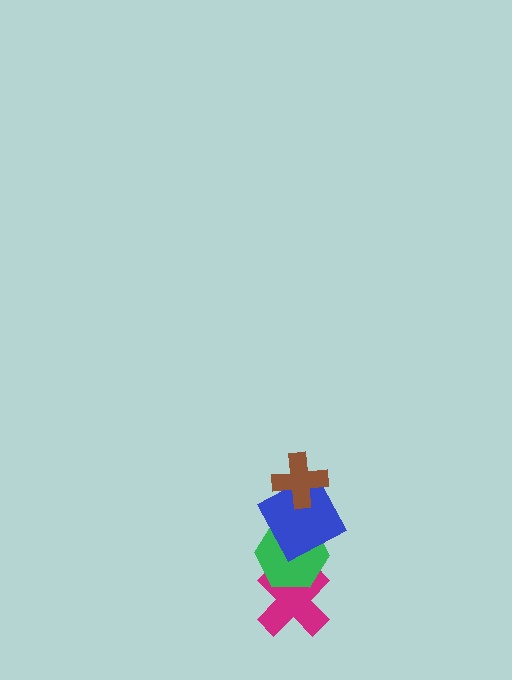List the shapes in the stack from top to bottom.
From top to bottom: the brown cross, the blue square, the green hexagon, the magenta cross.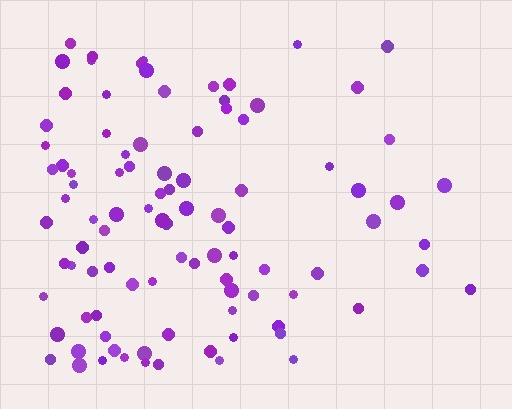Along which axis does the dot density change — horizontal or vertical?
Horizontal.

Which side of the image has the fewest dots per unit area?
The right.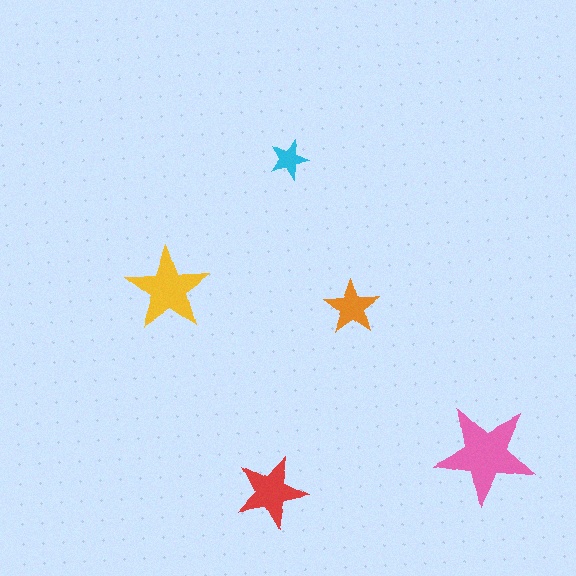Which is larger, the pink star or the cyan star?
The pink one.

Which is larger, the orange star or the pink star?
The pink one.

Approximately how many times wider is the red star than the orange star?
About 1.5 times wider.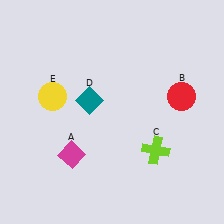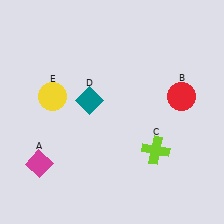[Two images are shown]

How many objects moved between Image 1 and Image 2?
1 object moved between the two images.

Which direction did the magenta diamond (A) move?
The magenta diamond (A) moved left.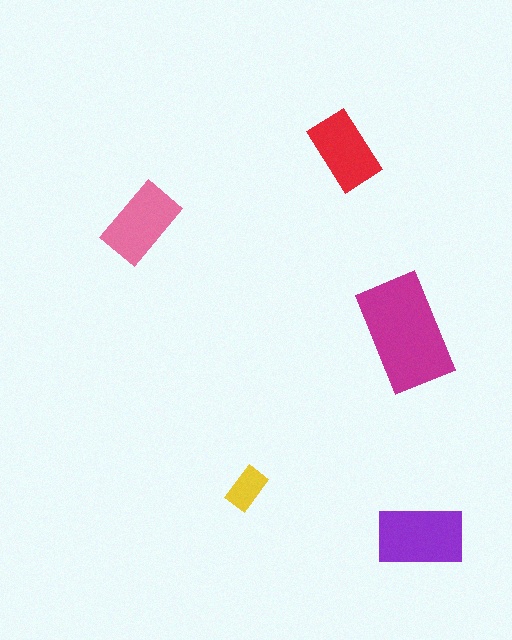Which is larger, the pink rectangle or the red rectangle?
The pink one.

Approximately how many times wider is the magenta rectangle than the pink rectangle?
About 1.5 times wider.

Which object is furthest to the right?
The purple rectangle is rightmost.